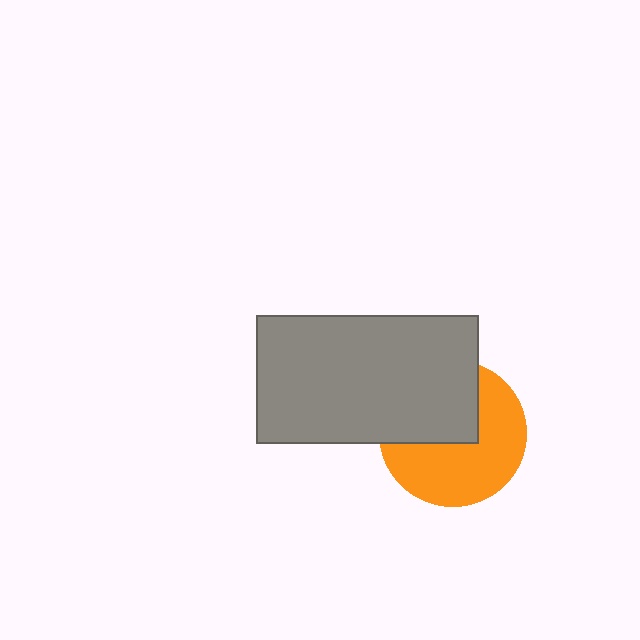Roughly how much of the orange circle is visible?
About half of it is visible (roughly 58%).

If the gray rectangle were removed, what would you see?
You would see the complete orange circle.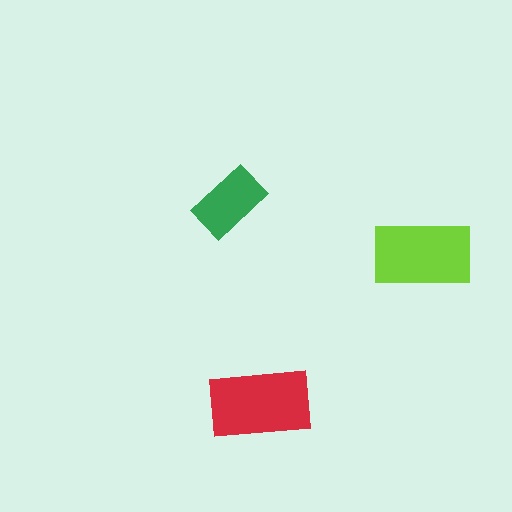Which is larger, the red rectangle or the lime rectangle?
The red one.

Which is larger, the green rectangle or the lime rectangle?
The lime one.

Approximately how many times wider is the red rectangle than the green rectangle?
About 1.5 times wider.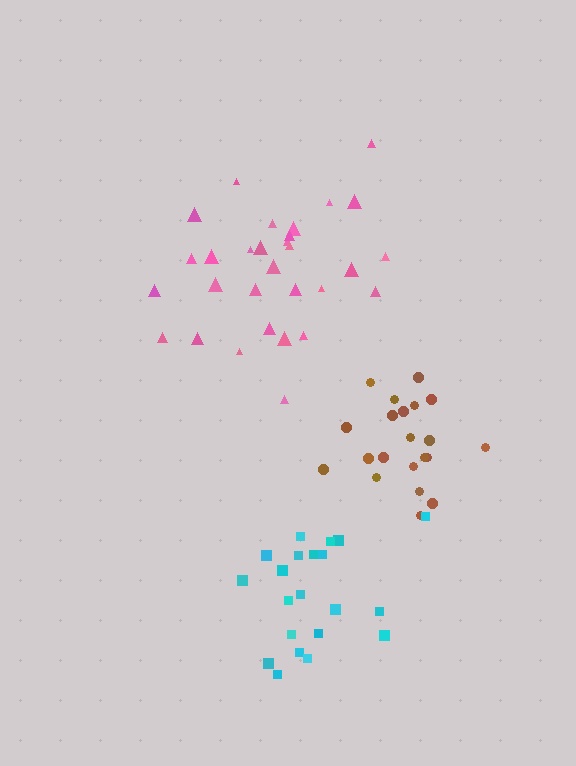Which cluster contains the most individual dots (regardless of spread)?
Pink (30).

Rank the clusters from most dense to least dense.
brown, cyan, pink.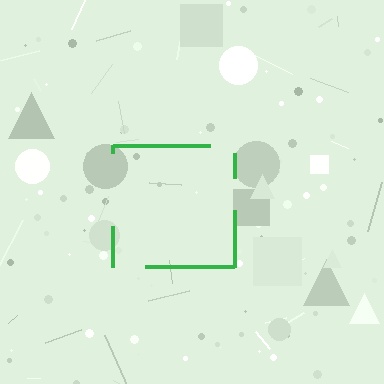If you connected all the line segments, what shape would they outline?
They would outline a square.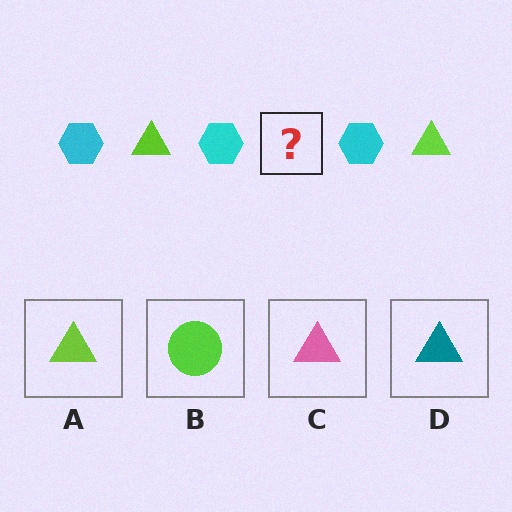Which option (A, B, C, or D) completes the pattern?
A.